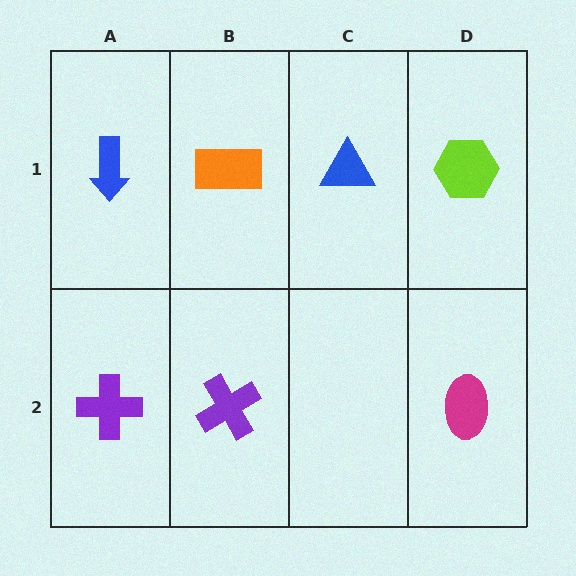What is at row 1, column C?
A blue triangle.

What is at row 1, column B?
An orange rectangle.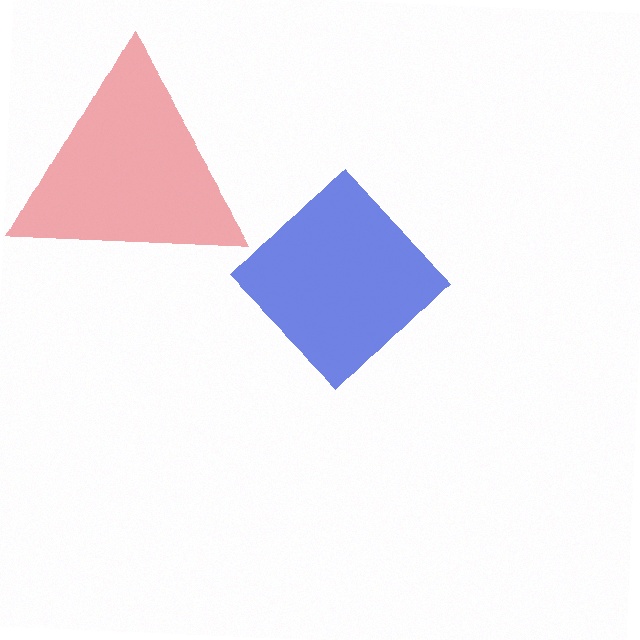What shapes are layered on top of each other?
The layered shapes are: a blue diamond, a red triangle.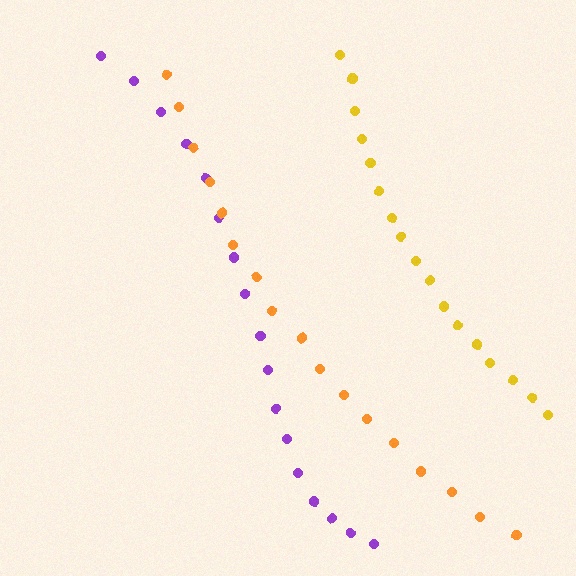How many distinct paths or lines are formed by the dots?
There are 3 distinct paths.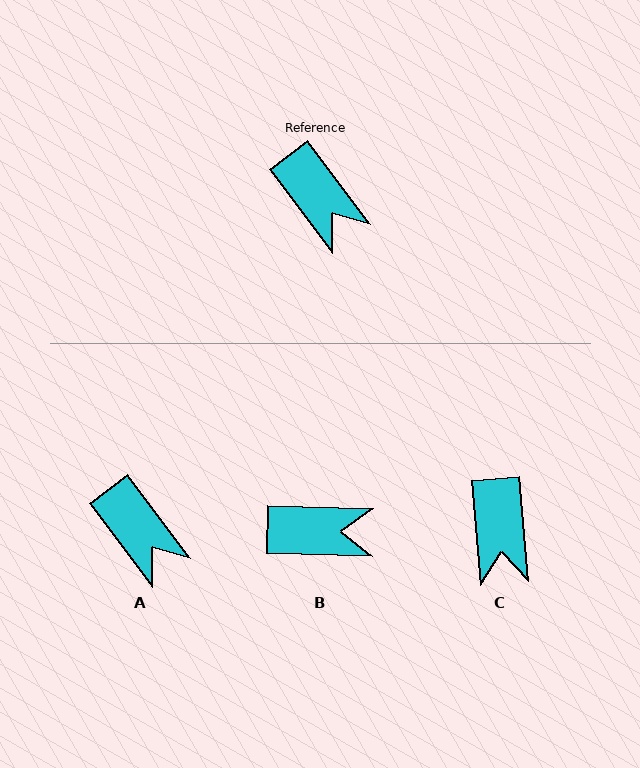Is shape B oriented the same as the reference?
No, it is off by about 51 degrees.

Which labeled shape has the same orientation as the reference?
A.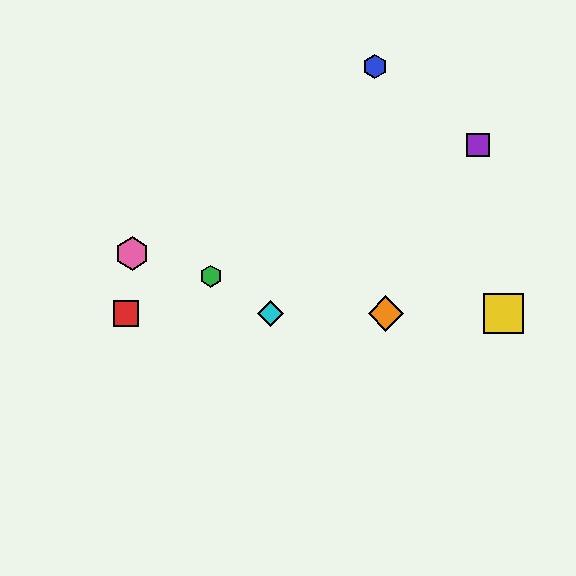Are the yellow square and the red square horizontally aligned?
Yes, both are at y≈314.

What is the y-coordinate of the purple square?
The purple square is at y≈145.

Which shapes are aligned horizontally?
The red square, the yellow square, the orange diamond, the cyan diamond are aligned horizontally.